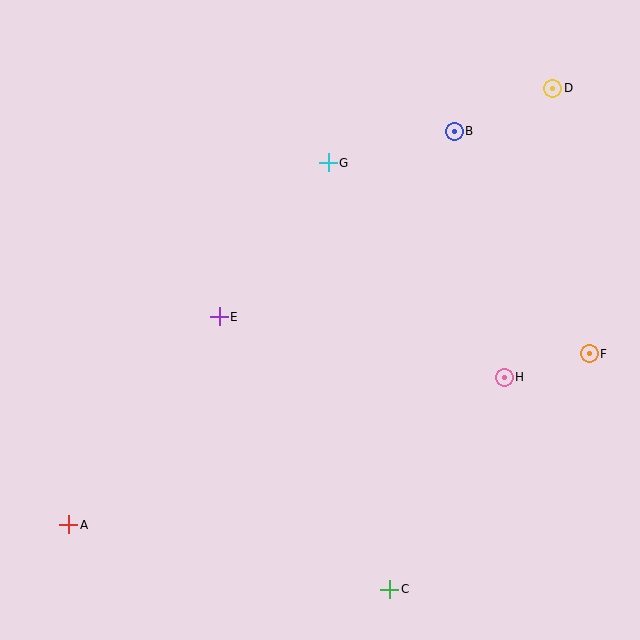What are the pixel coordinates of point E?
Point E is at (219, 317).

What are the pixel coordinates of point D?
Point D is at (553, 88).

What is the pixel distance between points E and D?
The distance between E and D is 404 pixels.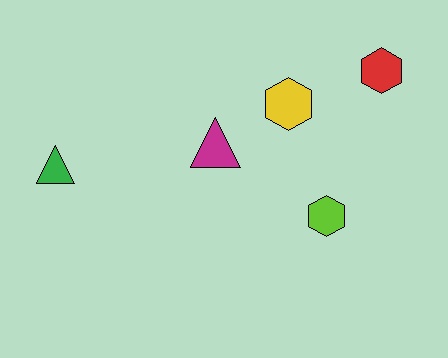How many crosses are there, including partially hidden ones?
There are no crosses.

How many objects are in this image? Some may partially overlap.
There are 5 objects.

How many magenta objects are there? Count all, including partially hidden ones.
There is 1 magenta object.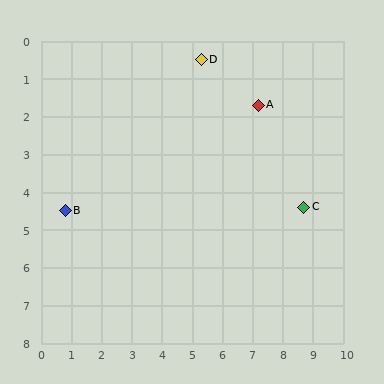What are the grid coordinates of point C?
Point C is at approximately (8.7, 4.4).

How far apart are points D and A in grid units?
Points D and A are about 2.2 grid units apart.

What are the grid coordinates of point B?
Point B is at approximately (0.8, 4.5).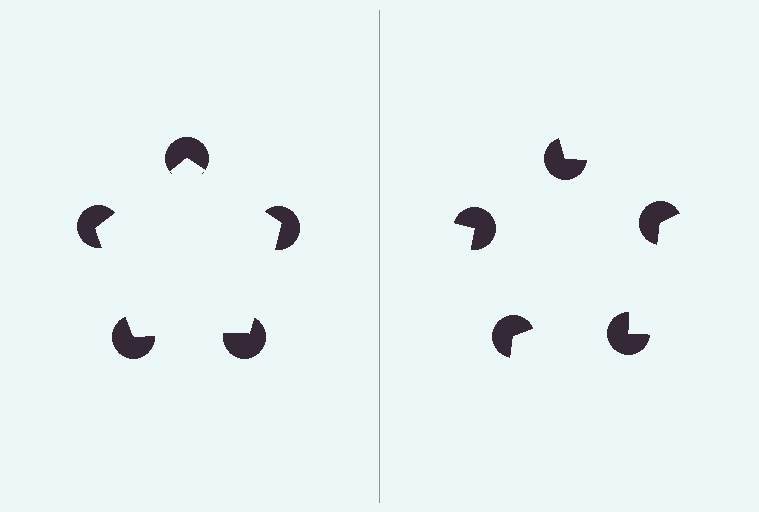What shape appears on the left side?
An illusory pentagon.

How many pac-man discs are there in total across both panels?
10 — 5 on each side.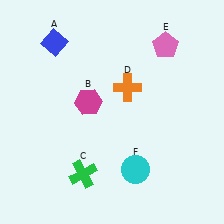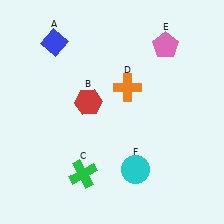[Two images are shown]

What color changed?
The hexagon (B) changed from magenta in Image 1 to red in Image 2.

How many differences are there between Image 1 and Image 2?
There is 1 difference between the two images.